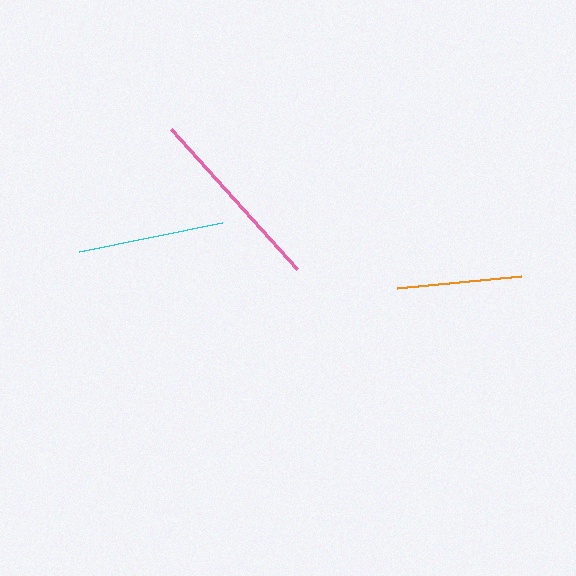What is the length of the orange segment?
The orange segment is approximately 124 pixels long.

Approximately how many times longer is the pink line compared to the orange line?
The pink line is approximately 1.5 times the length of the orange line.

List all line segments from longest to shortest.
From longest to shortest: pink, cyan, orange.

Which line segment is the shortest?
The orange line is the shortest at approximately 124 pixels.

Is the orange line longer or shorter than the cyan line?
The cyan line is longer than the orange line.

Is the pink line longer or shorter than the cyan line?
The pink line is longer than the cyan line.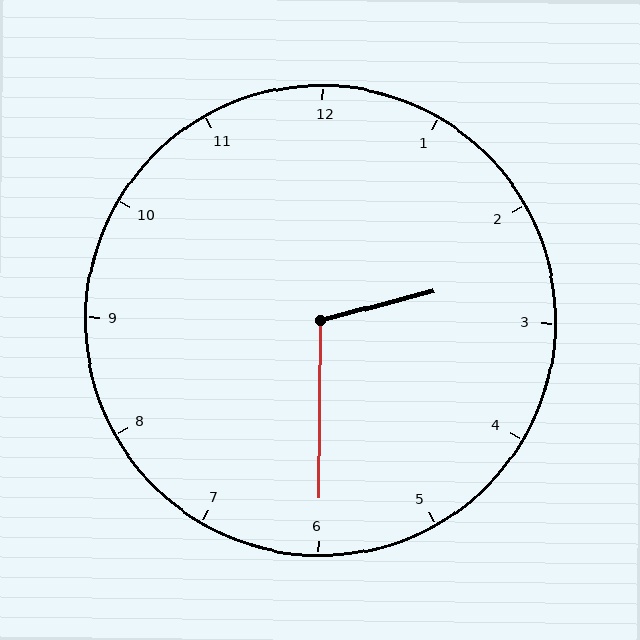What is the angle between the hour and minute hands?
Approximately 105 degrees.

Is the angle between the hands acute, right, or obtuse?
It is obtuse.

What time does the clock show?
2:30.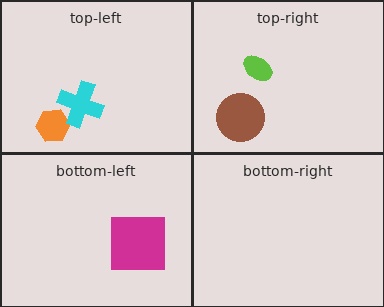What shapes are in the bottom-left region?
The magenta square.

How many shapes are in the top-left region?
2.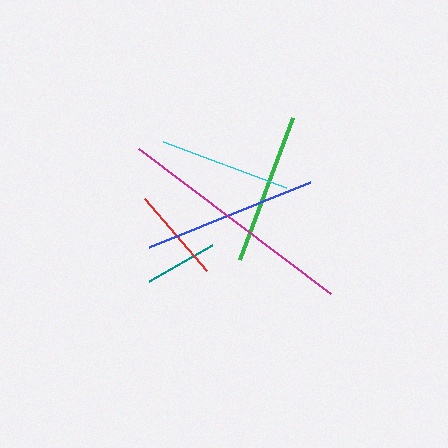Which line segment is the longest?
The magenta line is the longest at approximately 241 pixels.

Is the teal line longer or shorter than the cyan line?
The cyan line is longer than the teal line.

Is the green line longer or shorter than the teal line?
The green line is longer than the teal line.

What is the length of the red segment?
The red segment is approximately 95 pixels long.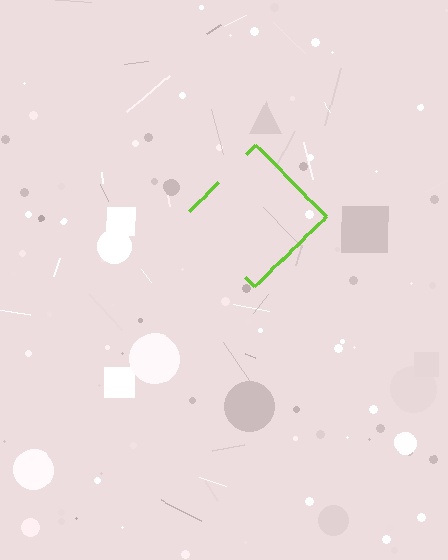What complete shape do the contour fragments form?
The contour fragments form a diamond.